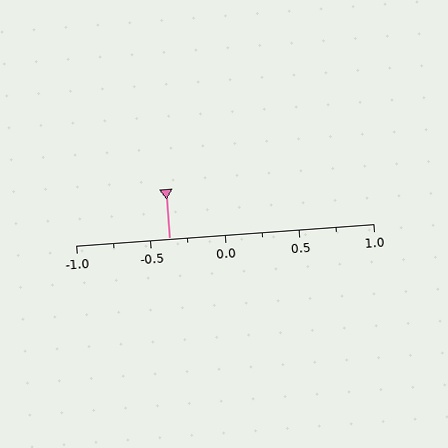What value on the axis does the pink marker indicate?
The marker indicates approximately -0.38.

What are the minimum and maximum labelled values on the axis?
The axis runs from -1.0 to 1.0.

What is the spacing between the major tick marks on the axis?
The major ticks are spaced 0.5 apart.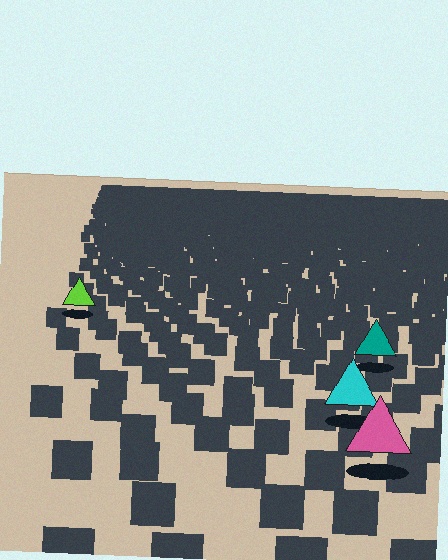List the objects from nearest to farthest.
From nearest to farthest: the pink triangle, the cyan triangle, the teal triangle, the lime triangle.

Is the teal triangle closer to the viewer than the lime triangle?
Yes. The teal triangle is closer — you can tell from the texture gradient: the ground texture is coarser near it.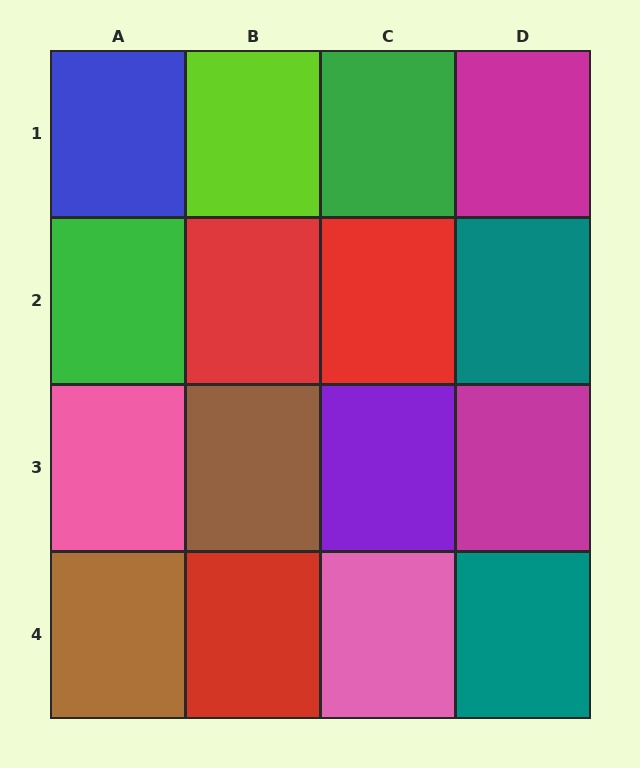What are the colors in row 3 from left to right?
Pink, brown, purple, magenta.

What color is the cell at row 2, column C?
Red.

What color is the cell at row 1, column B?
Lime.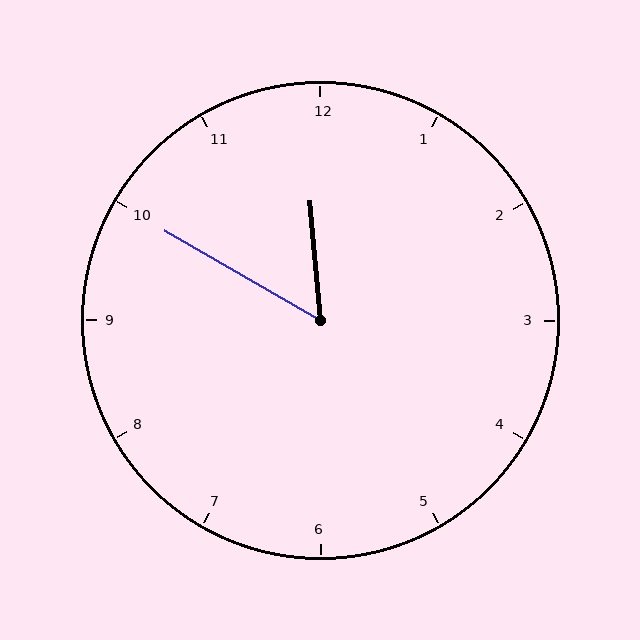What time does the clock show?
11:50.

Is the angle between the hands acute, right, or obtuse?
It is acute.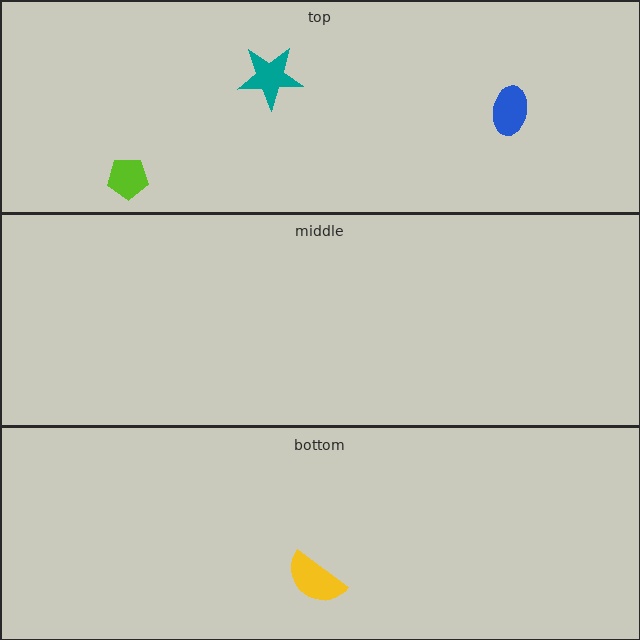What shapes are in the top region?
The teal star, the blue ellipse, the lime pentagon.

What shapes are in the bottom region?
The yellow semicircle.